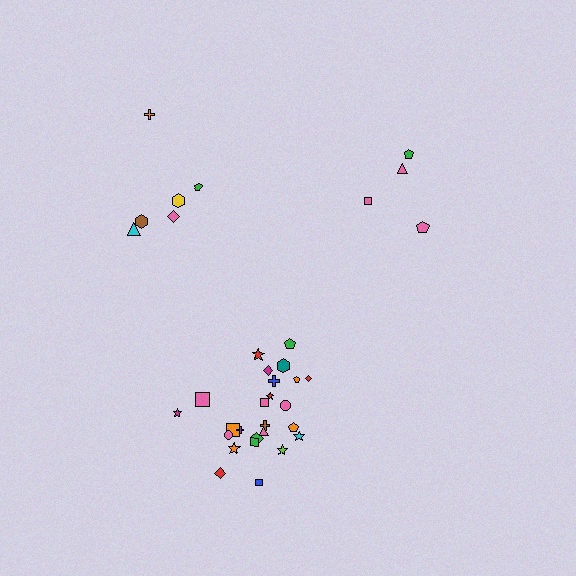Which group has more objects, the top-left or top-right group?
The top-left group.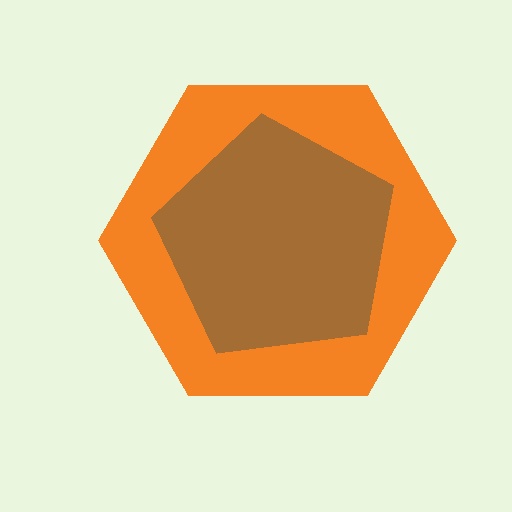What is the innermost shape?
The brown pentagon.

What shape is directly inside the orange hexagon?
The brown pentagon.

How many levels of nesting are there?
2.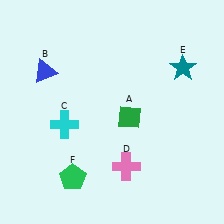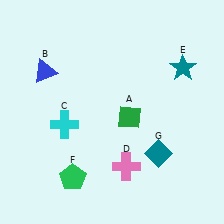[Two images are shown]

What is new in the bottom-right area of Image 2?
A teal diamond (G) was added in the bottom-right area of Image 2.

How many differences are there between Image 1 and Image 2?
There is 1 difference between the two images.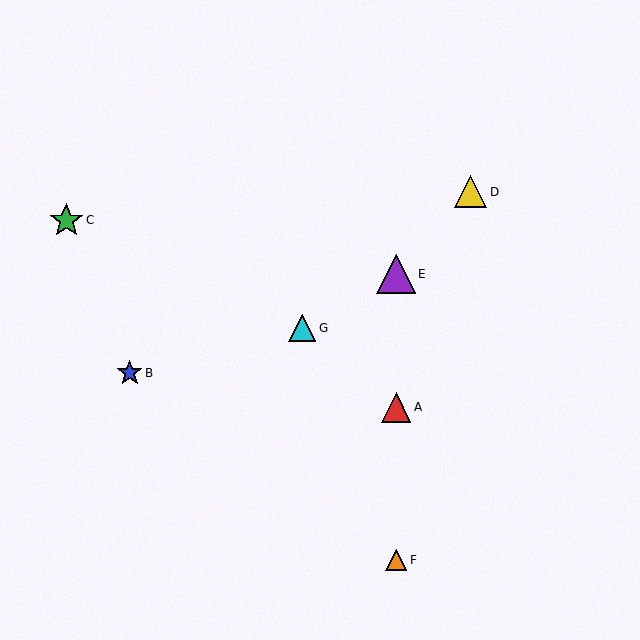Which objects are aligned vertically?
Objects A, E, F are aligned vertically.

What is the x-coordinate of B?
Object B is at x≈130.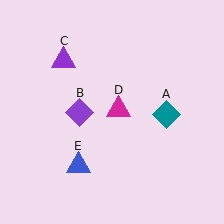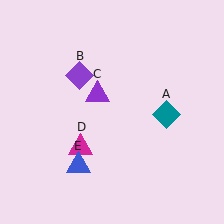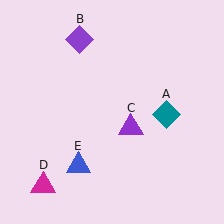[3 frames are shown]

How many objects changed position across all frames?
3 objects changed position: purple diamond (object B), purple triangle (object C), magenta triangle (object D).